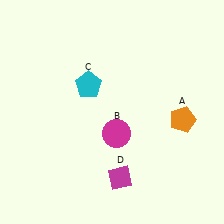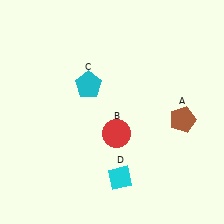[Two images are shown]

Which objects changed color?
A changed from orange to brown. B changed from magenta to red. D changed from magenta to cyan.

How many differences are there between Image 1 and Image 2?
There are 3 differences between the two images.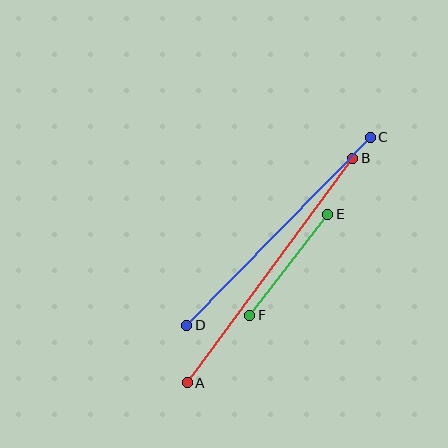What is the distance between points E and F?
The distance is approximately 128 pixels.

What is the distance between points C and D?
The distance is approximately 263 pixels.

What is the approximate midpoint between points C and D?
The midpoint is at approximately (279, 231) pixels.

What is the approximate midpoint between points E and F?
The midpoint is at approximately (289, 265) pixels.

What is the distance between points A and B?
The distance is approximately 279 pixels.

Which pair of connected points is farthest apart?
Points A and B are farthest apart.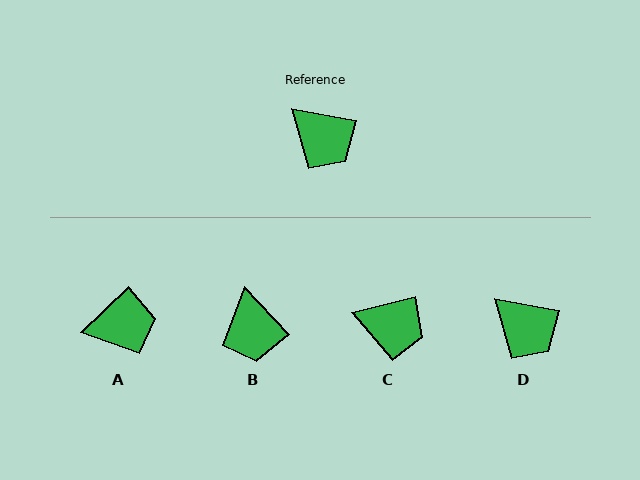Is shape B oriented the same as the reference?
No, it is off by about 36 degrees.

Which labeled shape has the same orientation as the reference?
D.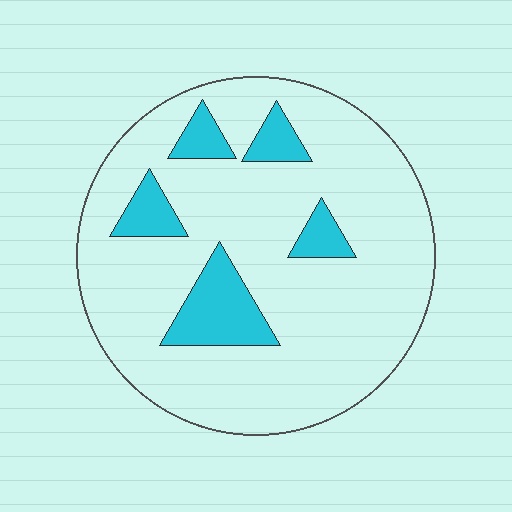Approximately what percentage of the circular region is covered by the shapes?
Approximately 15%.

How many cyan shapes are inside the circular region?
5.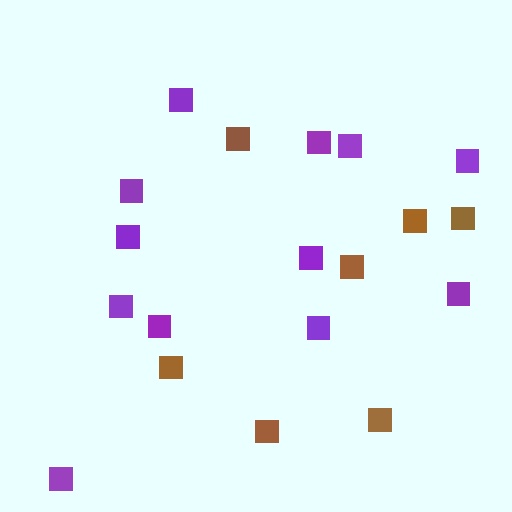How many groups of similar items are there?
There are 2 groups: one group of brown squares (7) and one group of purple squares (12).